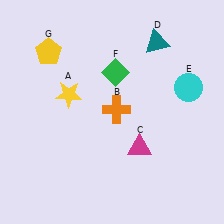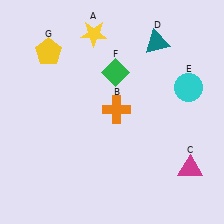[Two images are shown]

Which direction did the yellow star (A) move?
The yellow star (A) moved up.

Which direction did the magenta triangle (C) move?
The magenta triangle (C) moved right.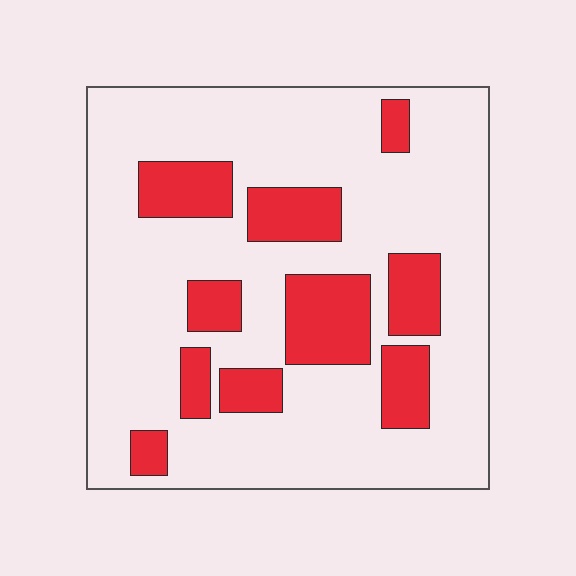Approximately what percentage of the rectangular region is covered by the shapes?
Approximately 25%.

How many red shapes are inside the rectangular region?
10.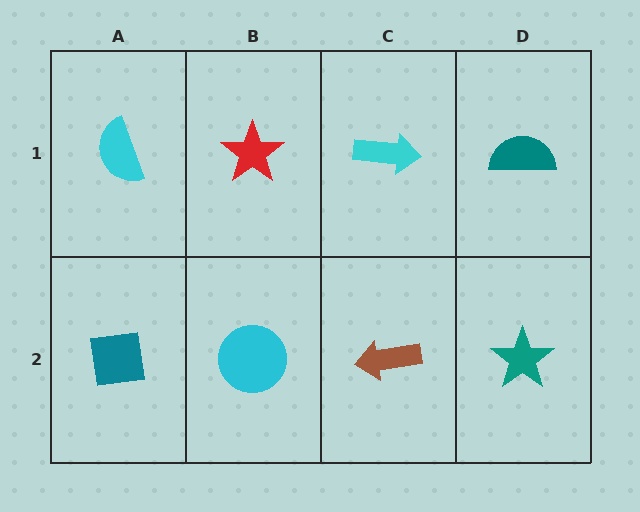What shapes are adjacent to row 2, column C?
A cyan arrow (row 1, column C), a cyan circle (row 2, column B), a teal star (row 2, column D).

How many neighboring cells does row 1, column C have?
3.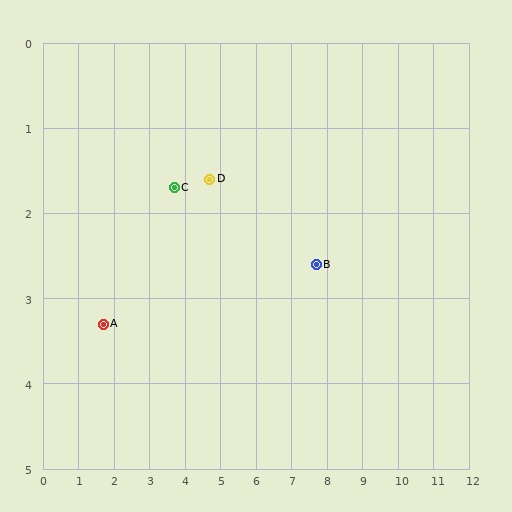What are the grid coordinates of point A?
Point A is at approximately (1.7, 3.3).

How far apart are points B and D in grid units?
Points B and D are about 3.2 grid units apart.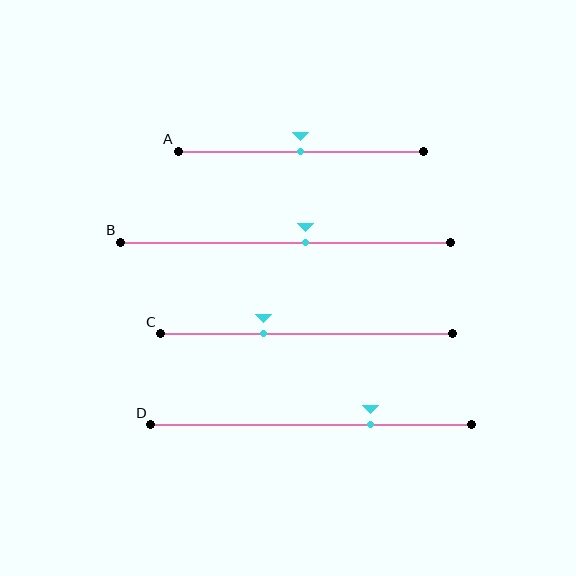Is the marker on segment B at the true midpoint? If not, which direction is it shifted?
No, the marker on segment B is shifted to the right by about 6% of the segment length.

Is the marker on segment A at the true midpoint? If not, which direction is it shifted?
Yes, the marker on segment A is at the true midpoint.